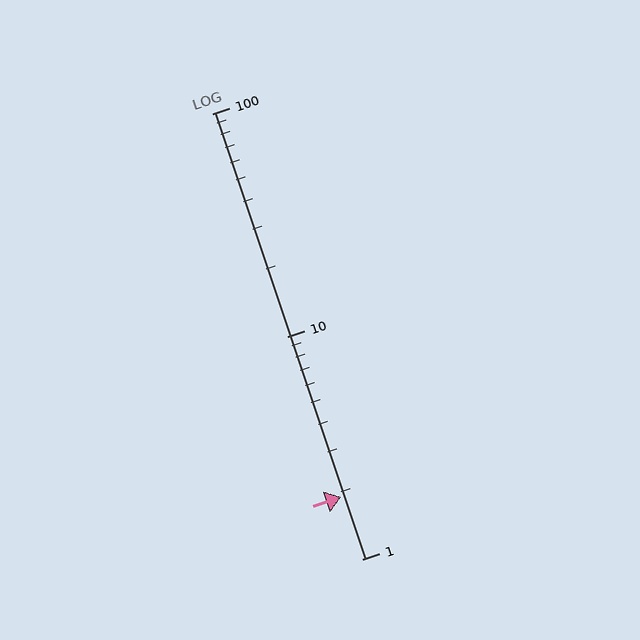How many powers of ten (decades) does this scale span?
The scale spans 2 decades, from 1 to 100.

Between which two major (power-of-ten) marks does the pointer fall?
The pointer is between 1 and 10.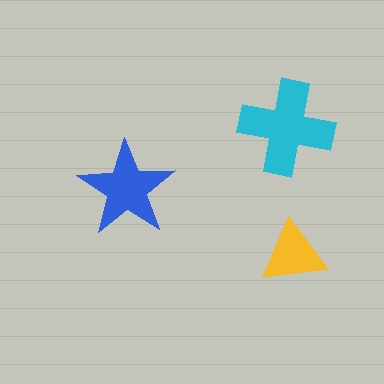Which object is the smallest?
The yellow triangle.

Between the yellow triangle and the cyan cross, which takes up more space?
The cyan cross.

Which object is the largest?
The cyan cross.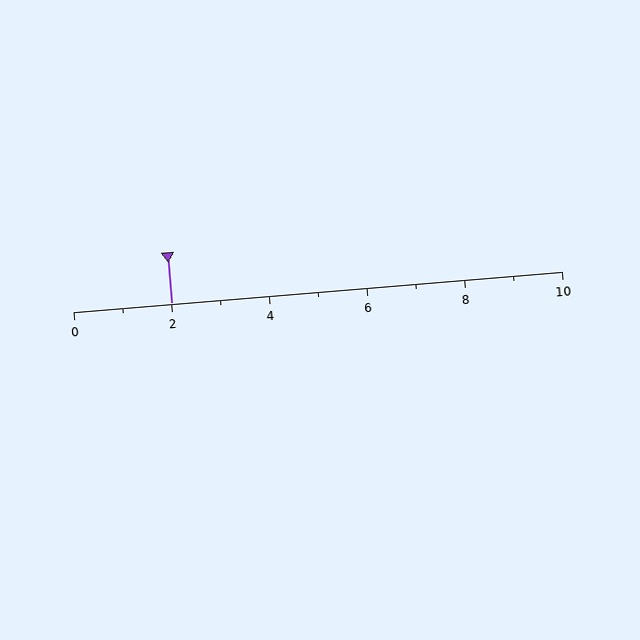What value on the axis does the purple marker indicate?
The marker indicates approximately 2.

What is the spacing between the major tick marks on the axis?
The major ticks are spaced 2 apart.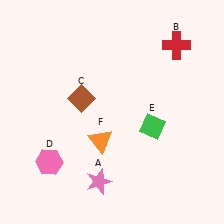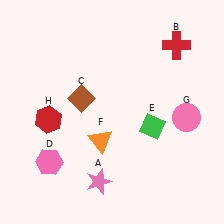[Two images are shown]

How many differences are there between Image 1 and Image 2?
There are 2 differences between the two images.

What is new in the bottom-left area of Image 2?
A red hexagon (H) was added in the bottom-left area of Image 2.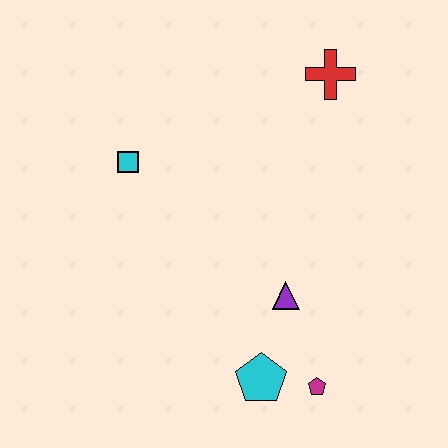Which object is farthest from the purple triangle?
The red cross is farthest from the purple triangle.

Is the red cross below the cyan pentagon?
No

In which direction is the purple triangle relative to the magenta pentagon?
The purple triangle is above the magenta pentagon.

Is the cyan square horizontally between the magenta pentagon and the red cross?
No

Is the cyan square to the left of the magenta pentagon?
Yes